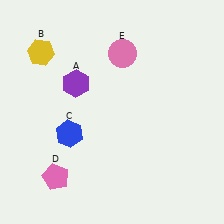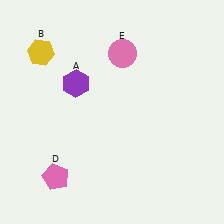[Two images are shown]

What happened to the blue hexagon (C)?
The blue hexagon (C) was removed in Image 2. It was in the bottom-left area of Image 1.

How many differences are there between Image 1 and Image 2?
There is 1 difference between the two images.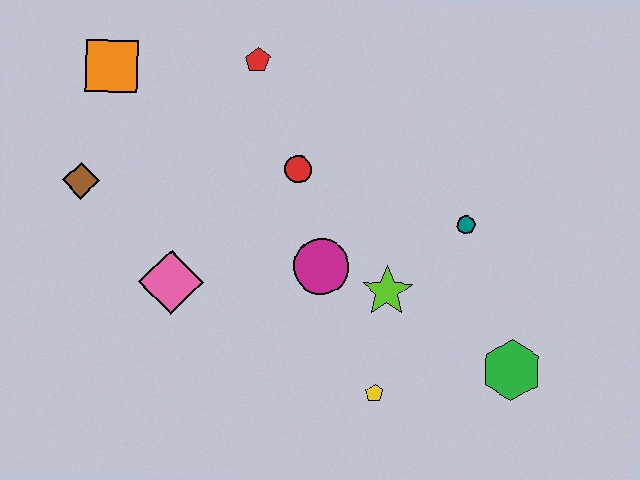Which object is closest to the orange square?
The brown diamond is closest to the orange square.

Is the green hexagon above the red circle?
No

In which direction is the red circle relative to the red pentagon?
The red circle is below the red pentagon.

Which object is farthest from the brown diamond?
The green hexagon is farthest from the brown diamond.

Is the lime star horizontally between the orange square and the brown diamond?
No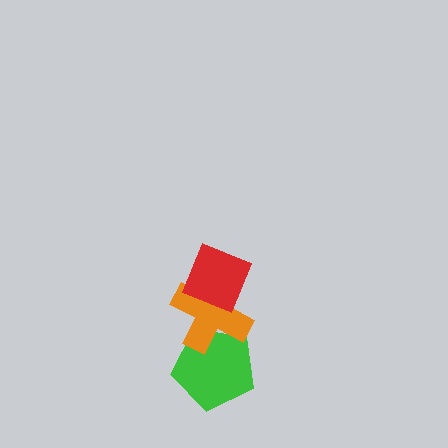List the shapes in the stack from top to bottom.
From top to bottom: the red diamond, the orange cross, the green pentagon.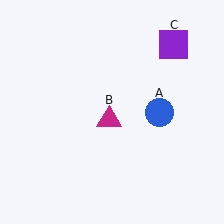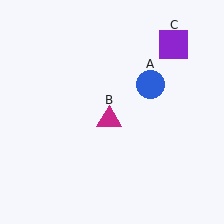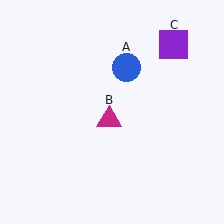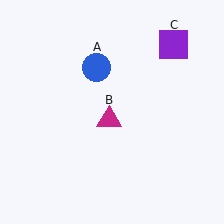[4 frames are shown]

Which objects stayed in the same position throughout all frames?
Magenta triangle (object B) and purple square (object C) remained stationary.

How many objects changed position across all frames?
1 object changed position: blue circle (object A).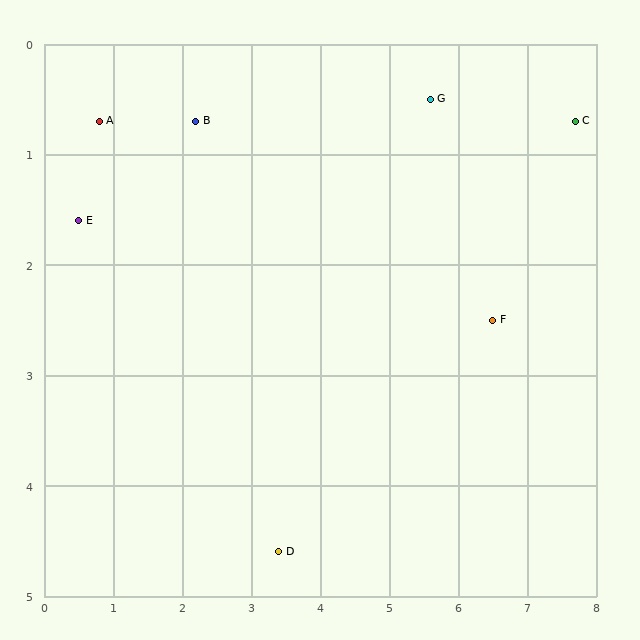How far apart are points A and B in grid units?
Points A and B are about 1.4 grid units apart.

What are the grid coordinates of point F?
Point F is at approximately (6.5, 2.5).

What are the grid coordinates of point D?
Point D is at approximately (3.4, 4.6).